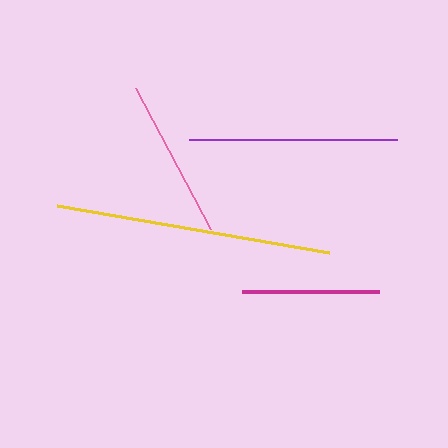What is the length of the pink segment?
The pink segment is approximately 160 pixels long.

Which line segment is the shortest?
The magenta line is the shortest at approximately 137 pixels.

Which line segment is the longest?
The yellow line is the longest at approximately 276 pixels.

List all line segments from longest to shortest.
From longest to shortest: yellow, purple, pink, magenta.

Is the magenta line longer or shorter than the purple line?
The purple line is longer than the magenta line.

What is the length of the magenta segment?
The magenta segment is approximately 137 pixels long.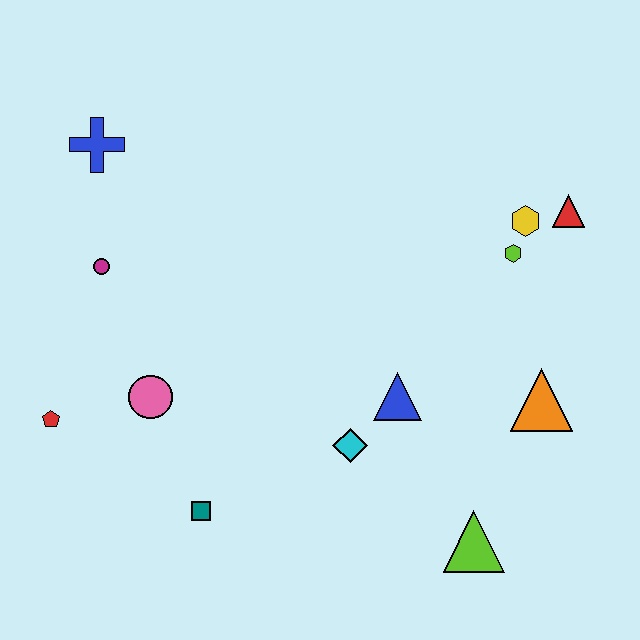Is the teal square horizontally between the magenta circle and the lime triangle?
Yes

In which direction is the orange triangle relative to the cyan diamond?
The orange triangle is to the right of the cyan diamond.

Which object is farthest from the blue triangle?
The blue cross is farthest from the blue triangle.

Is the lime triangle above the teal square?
No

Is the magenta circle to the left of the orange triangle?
Yes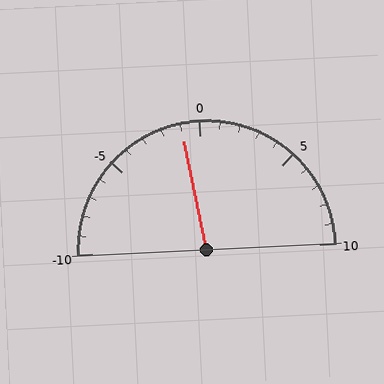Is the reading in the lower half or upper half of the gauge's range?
The reading is in the lower half of the range (-10 to 10).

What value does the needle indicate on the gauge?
The needle indicates approximately -1.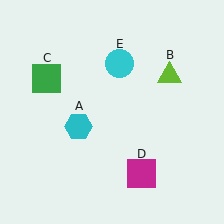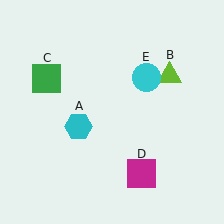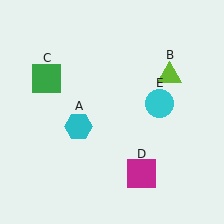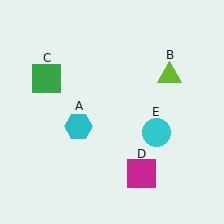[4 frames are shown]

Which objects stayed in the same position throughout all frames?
Cyan hexagon (object A) and lime triangle (object B) and green square (object C) and magenta square (object D) remained stationary.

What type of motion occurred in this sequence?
The cyan circle (object E) rotated clockwise around the center of the scene.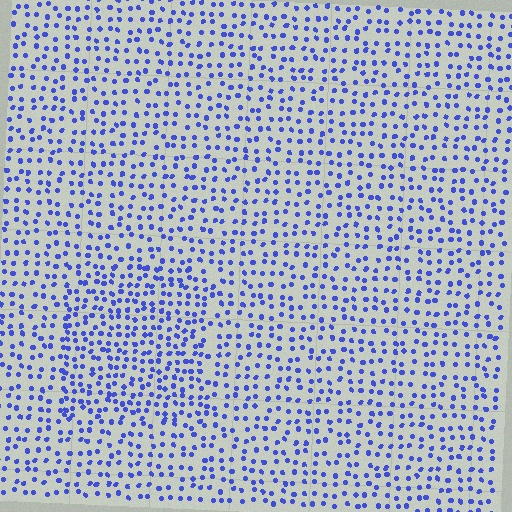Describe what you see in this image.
The image contains small blue elements arranged at two different densities. A rectangle-shaped region is visible where the elements are more densely packed than the surrounding area.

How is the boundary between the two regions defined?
The boundary is defined by a change in element density (approximately 1.5x ratio). All elements are the same color, size, and shape.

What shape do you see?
I see a rectangle.